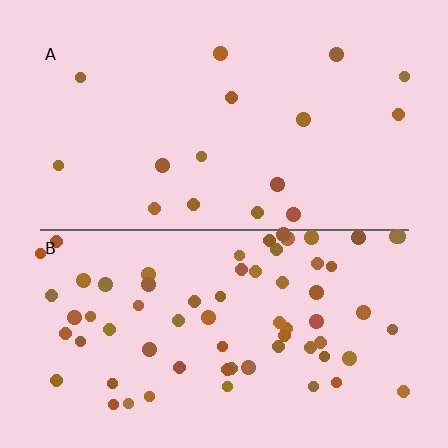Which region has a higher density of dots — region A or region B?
B (the bottom).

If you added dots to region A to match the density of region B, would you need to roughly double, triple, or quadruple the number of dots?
Approximately quadruple.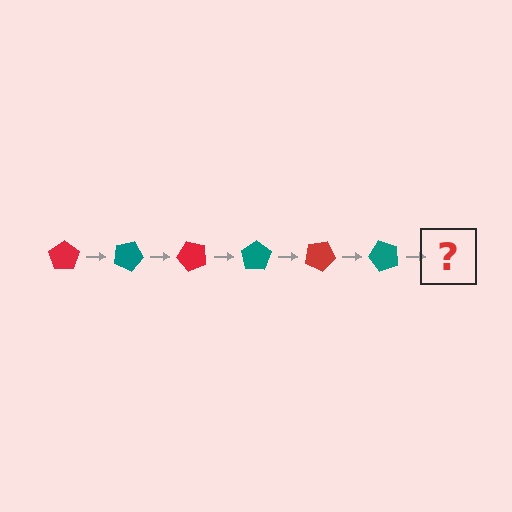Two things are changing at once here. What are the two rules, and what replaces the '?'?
The two rules are that it rotates 25 degrees each step and the color cycles through red and teal. The '?' should be a red pentagon, rotated 150 degrees from the start.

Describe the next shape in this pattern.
It should be a red pentagon, rotated 150 degrees from the start.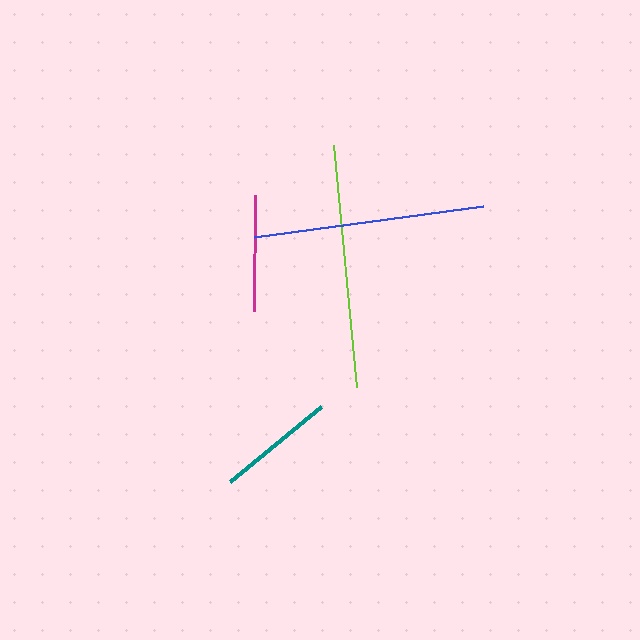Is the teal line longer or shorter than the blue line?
The blue line is longer than the teal line.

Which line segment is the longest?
The lime line is the longest at approximately 244 pixels.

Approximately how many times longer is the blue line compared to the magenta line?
The blue line is approximately 2.0 times the length of the magenta line.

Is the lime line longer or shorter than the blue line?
The lime line is longer than the blue line.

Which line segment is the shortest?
The magenta line is the shortest at approximately 116 pixels.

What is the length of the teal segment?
The teal segment is approximately 118 pixels long.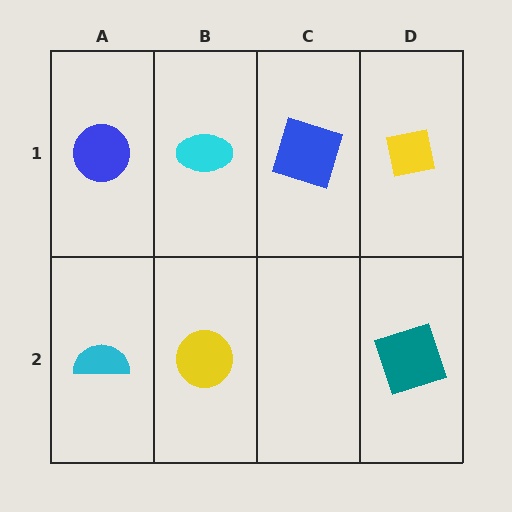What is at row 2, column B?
A yellow circle.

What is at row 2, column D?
A teal square.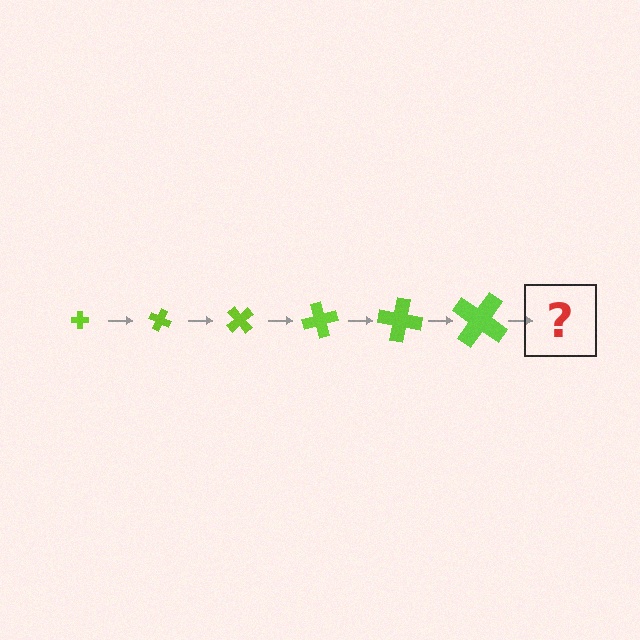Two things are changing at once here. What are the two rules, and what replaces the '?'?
The two rules are that the cross grows larger each step and it rotates 25 degrees each step. The '?' should be a cross, larger than the previous one and rotated 150 degrees from the start.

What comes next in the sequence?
The next element should be a cross, larger than the previous one and rotated 150 degrees from the start.